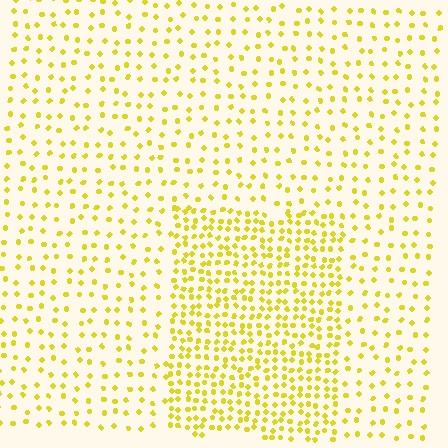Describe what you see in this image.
The image contains small yellow elements arranged at two different densities. A rectangle-shaped region is visible where the elements are more densely packed than the surrounding area.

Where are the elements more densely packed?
The elements are more densely packed inside the rectangle boundary.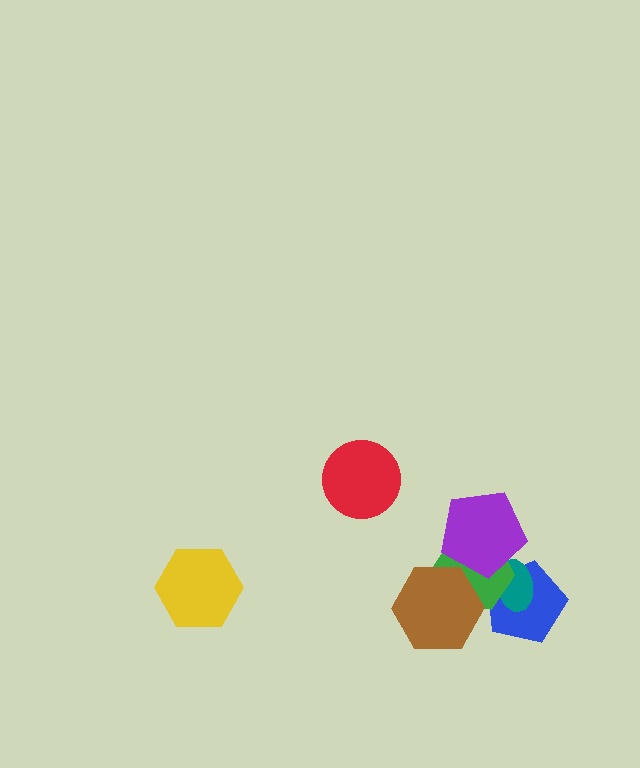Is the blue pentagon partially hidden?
Yes, it is partially covered by another shape.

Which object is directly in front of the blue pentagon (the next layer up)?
The teal ellipse is directly in front of the blue pentagon.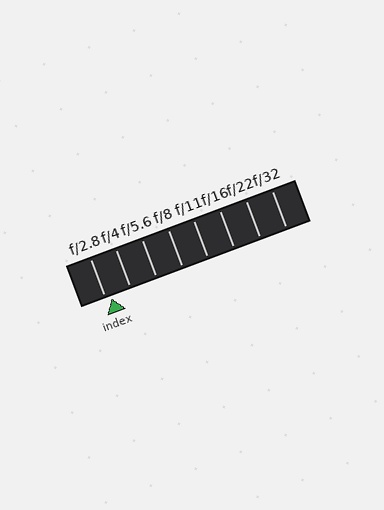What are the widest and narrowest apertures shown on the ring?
The widest aperture shown is f/2.8 and the narrowest is f/32.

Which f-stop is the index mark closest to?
The index mark is closest to f/2.8.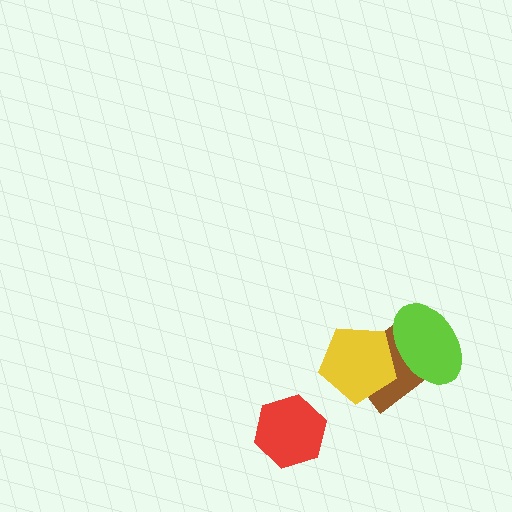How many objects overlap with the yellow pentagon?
2 objects overlap with the yellow pentagon.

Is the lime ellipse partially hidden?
Yes, it is partially covered by another shape.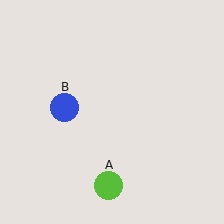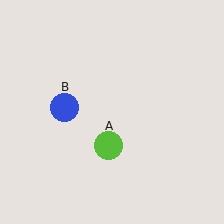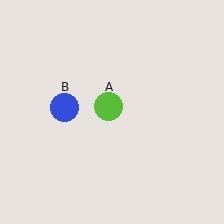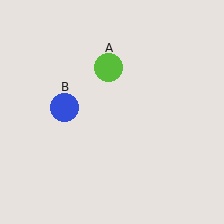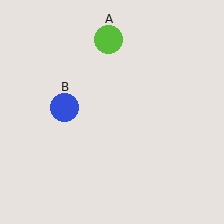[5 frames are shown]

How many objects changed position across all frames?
1 object changed position: lime circle (object A).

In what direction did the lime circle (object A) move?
The lime circle (object A) moved up.